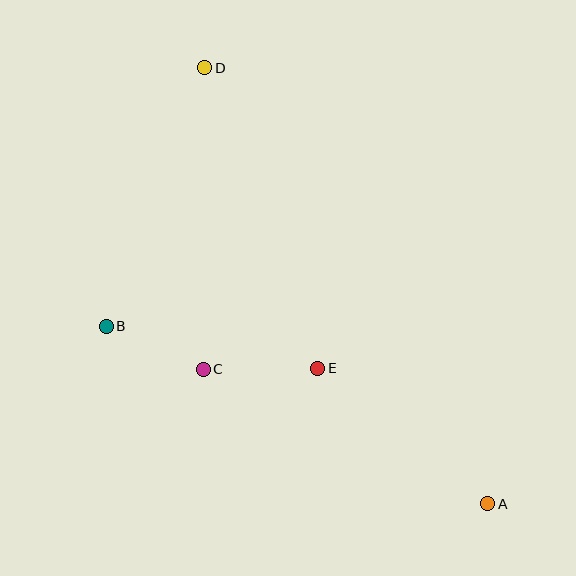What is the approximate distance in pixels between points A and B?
The distance between A and B is approximately 421 pixels.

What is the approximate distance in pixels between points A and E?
The distance between A and E is approximately 218 pixels.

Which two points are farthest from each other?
Points A and D are farthest from each other.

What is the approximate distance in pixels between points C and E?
The distance between C and E is approximately 114 pixels.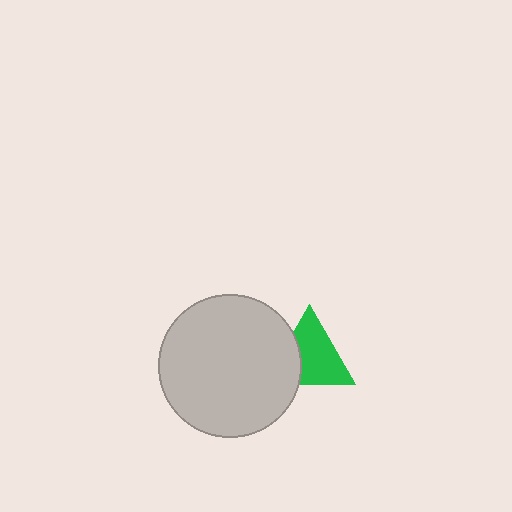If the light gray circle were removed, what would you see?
You would see the complete green triangle.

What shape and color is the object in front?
The object in front is a light gray circle.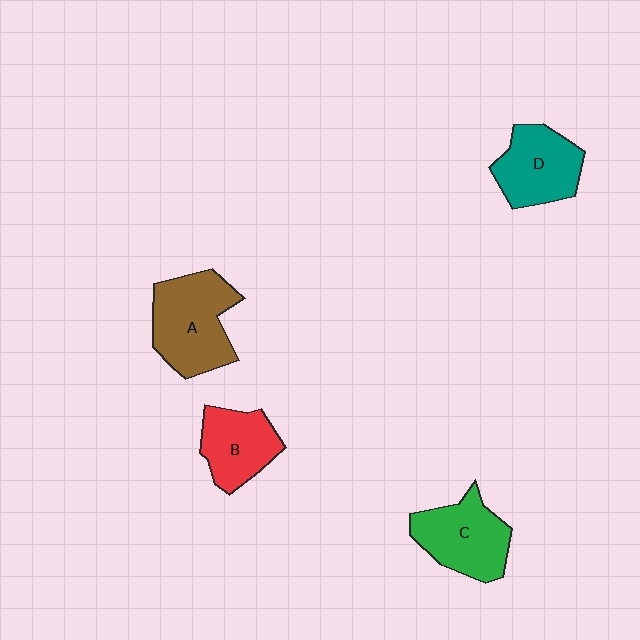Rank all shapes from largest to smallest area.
From largest to smallest: A (brown), C (green), D (teal), B (red).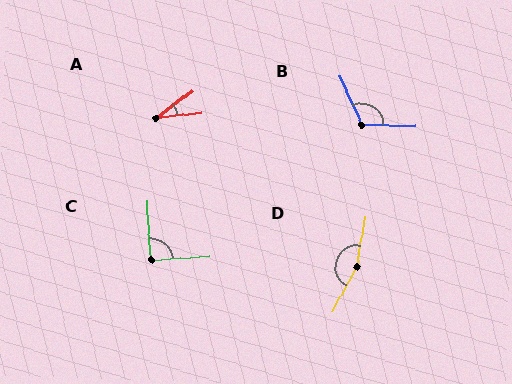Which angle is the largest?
D, at approximately 160 degrees.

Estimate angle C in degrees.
Approximately 90 degrees.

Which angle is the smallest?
A, at approximately 30 degrees.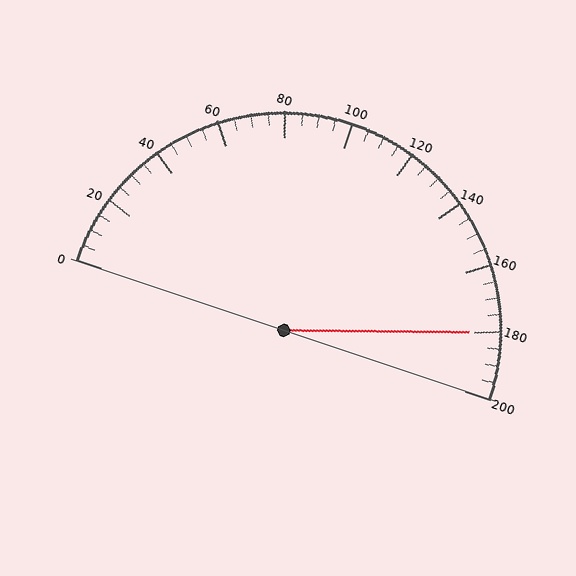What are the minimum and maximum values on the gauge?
The gauge ranges from 0 to 200.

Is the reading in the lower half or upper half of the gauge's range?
The reading is in the upper half of the range (0 to 200).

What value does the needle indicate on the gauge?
The needle indicates approximately 180.